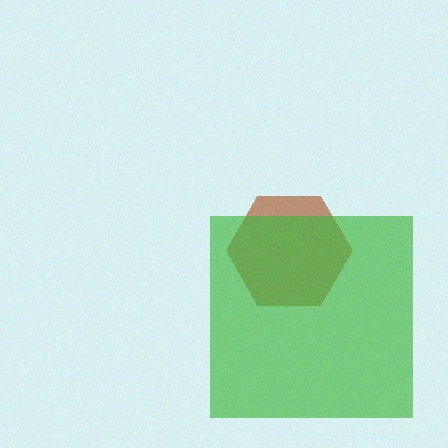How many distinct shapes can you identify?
There are 2 distinct shapes: a brown hexagon, a green square.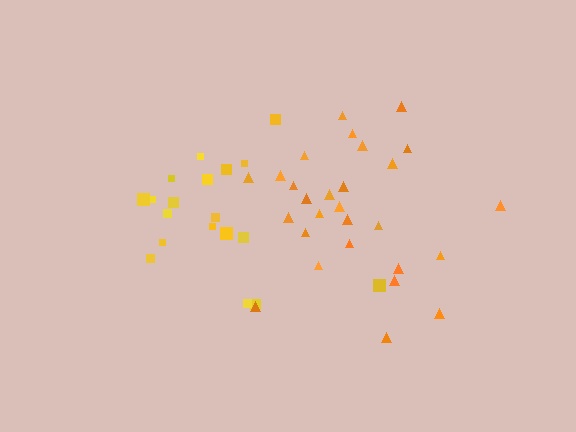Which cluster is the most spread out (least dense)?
Yellow.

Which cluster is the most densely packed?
Orange.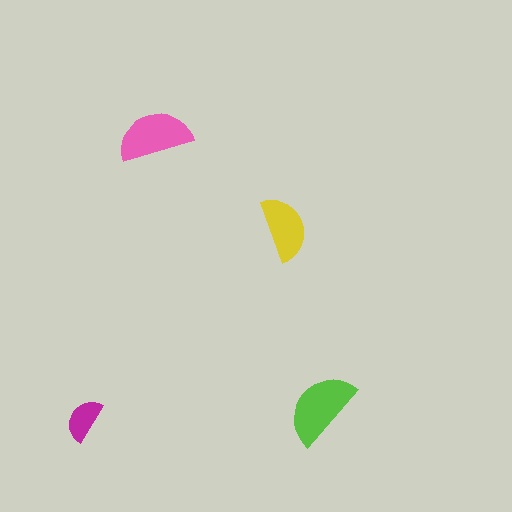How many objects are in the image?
There are 4 objects in the image.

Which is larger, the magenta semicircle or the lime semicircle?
The lime one.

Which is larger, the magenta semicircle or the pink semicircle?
The pink one.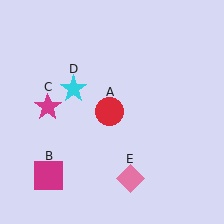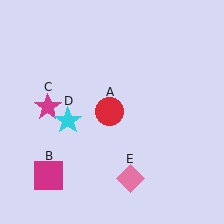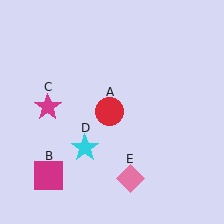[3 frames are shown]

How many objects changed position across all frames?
1 object changed position: cyan star (object D).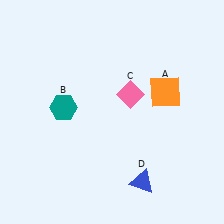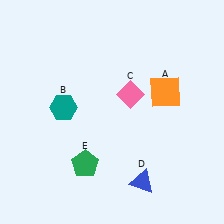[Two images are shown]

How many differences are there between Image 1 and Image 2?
There is 1 difference between the two images.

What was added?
A green pentagon (E) was added in Image 2.